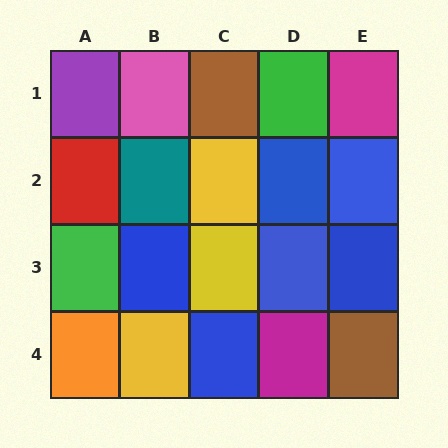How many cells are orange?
1 cell is orange.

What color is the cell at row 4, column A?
Orange.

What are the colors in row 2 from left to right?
Red, teal, yellow, blue, blue.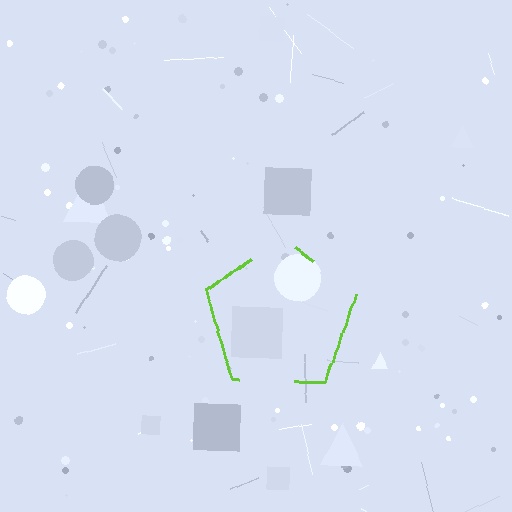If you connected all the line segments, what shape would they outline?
They would outline a pentagon.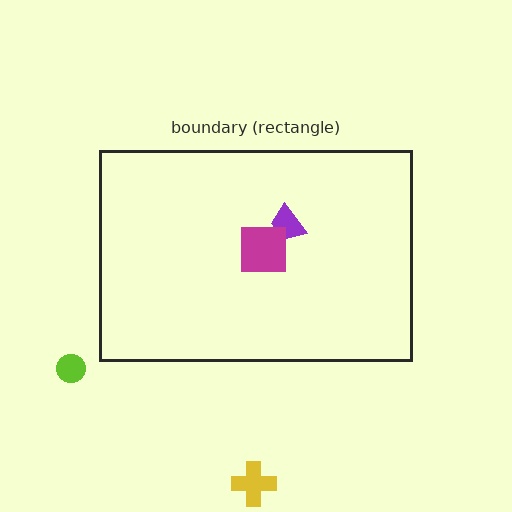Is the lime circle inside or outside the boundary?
Outside.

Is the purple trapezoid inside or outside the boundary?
Inside.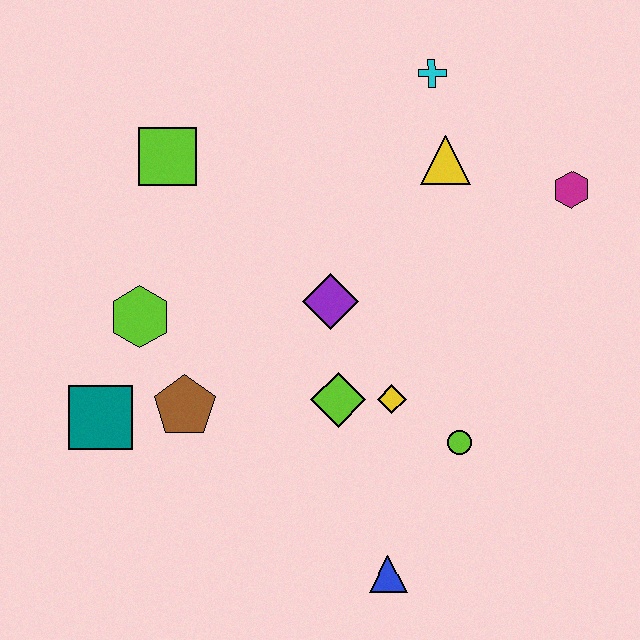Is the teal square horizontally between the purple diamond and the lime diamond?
No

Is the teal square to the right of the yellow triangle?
No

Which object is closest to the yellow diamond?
The lime diamond is closest to the yellow diamond.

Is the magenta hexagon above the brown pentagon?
Yes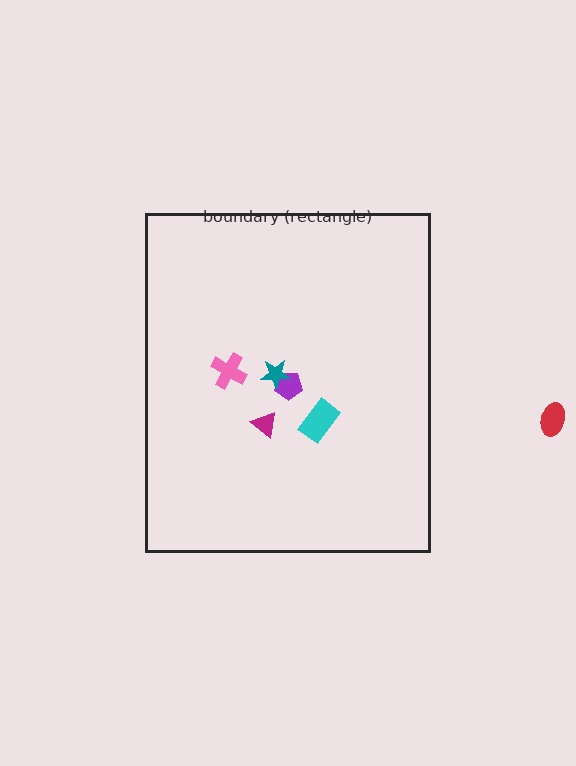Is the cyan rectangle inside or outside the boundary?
Inside.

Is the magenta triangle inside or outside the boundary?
Inside.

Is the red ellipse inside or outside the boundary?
Outside.